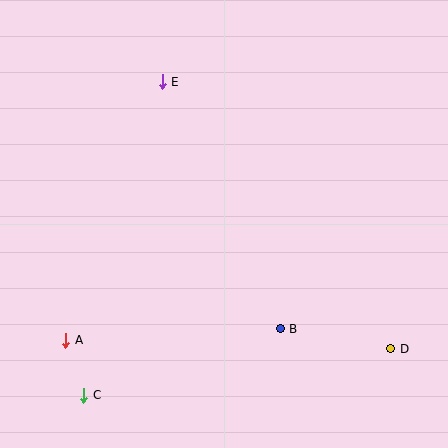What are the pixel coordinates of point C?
Point C is at (84, 395).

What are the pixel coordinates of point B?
Point B is at (280, 329).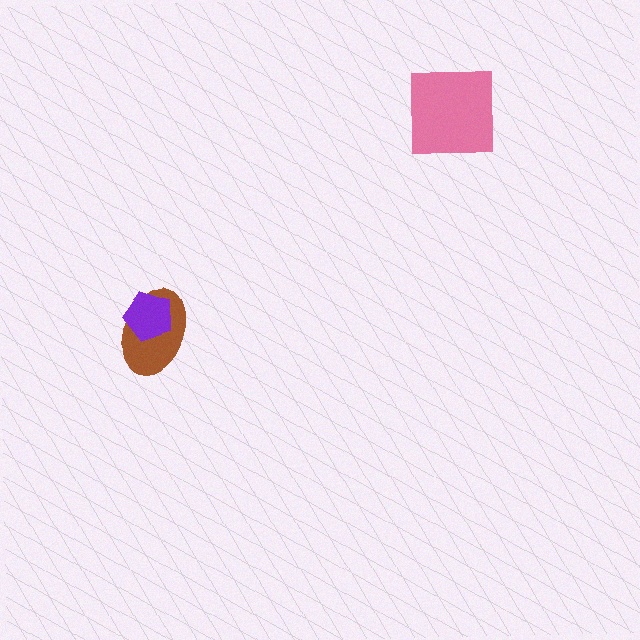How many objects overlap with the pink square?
0 objects overlap with the pink square.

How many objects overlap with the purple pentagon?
1 object overlaps with the purple pentagon.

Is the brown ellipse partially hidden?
Yes, it is partially covered by another shape.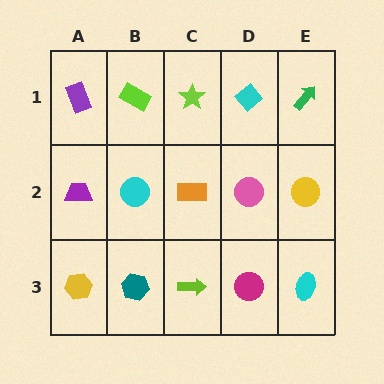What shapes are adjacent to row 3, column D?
A pink circle (row 2, column D), a lime arrow (row 3, column C), a cyan ellipse (row 3, column E).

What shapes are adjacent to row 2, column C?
A lime star (row 1, column C), a lime arrow (row 3, column C), a cyan circle (row 2, column B), a pink circle (row 2, column D).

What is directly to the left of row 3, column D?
A lime arrow.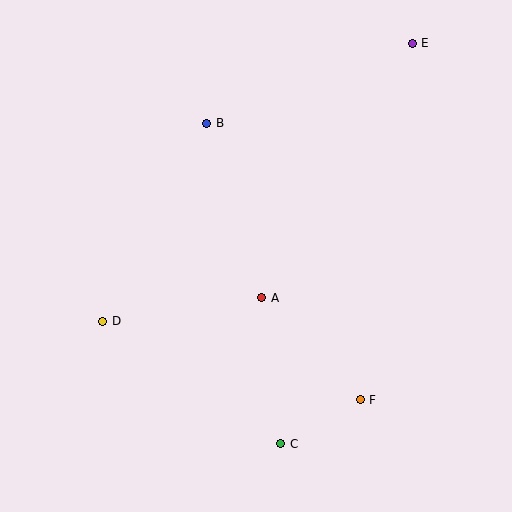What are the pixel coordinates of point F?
Point F is at (360, 400).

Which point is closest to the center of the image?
Point A at (262, 298) is closest to the center.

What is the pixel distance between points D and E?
The distance between D and E is 416 pixels.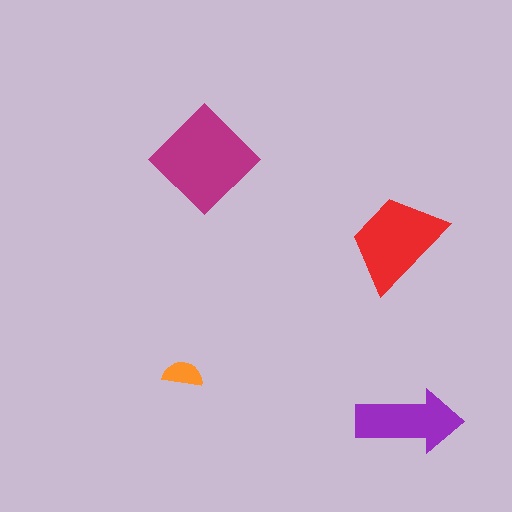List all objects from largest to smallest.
The magenta diamond, the red trapezoid, the purple arrow, the orange semicircle.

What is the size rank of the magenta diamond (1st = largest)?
1st.